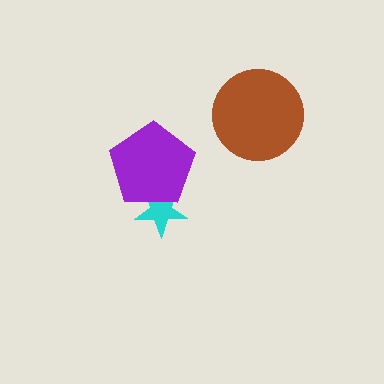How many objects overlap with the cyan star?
1 object overlaps with the cyan star.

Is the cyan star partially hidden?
Yes, it is partially covered by another shape.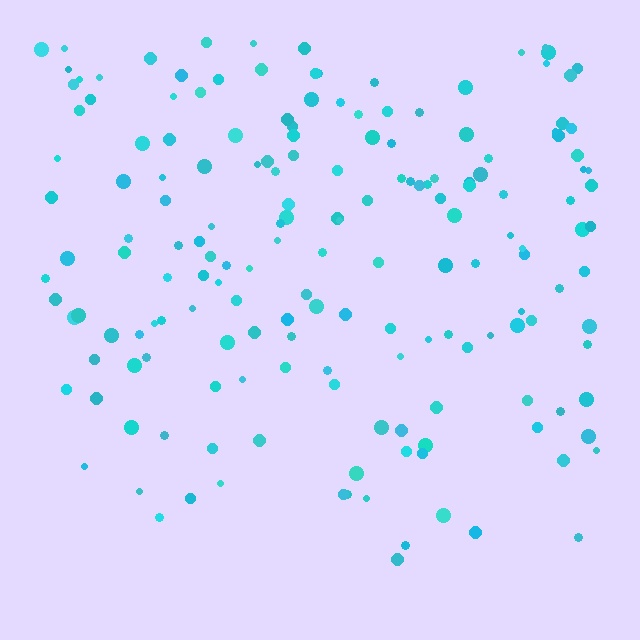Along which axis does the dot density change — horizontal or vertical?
Vertical.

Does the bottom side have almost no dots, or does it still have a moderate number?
Still a moderate number, just noticeably fewer than the top.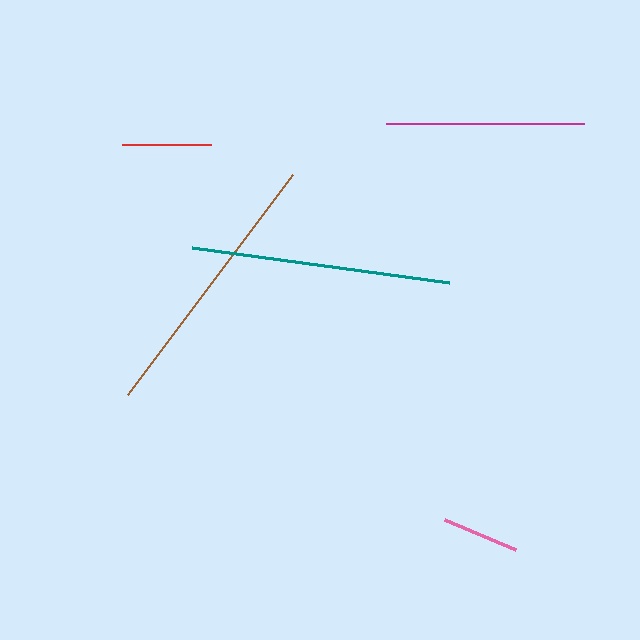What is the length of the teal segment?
The teal segment is approximately 259 pixels long.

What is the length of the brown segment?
The brown segment is approximately 274 pixels long.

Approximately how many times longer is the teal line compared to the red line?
The teal line is approximately 2.9 times the length of the red line.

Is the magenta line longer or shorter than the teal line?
The teal line is longer than the magenta line.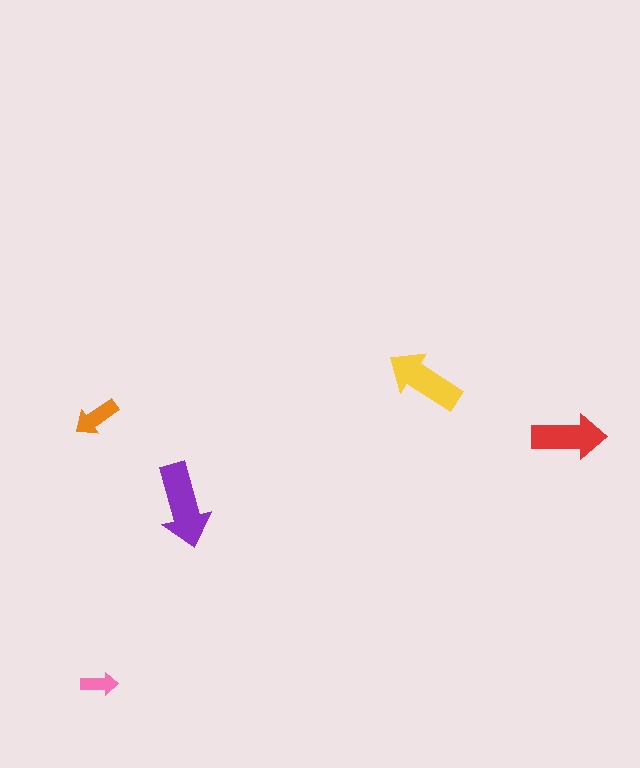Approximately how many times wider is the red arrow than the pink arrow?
About 2 times wider.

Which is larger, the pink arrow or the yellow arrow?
The yellow one.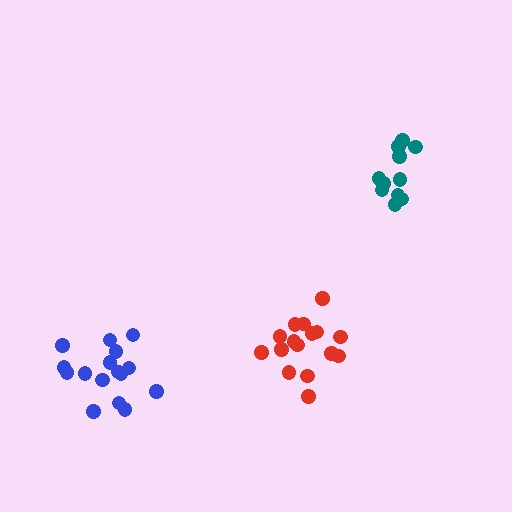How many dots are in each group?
Group 1: 16 dots, Group 2: 16 dots, Group 3: 11 dots (43 total).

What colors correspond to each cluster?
The clusters are colored: blue, red, teal.